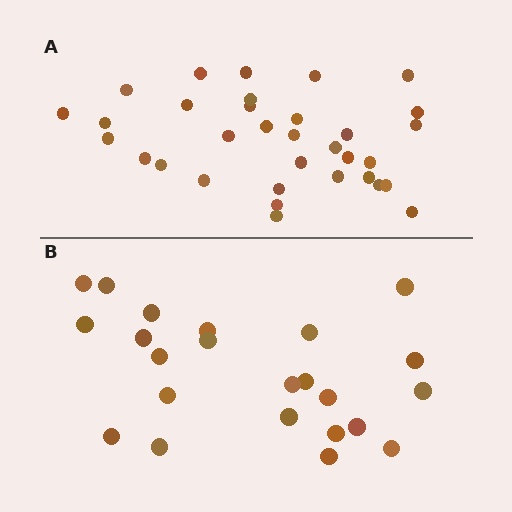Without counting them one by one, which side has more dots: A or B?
Region A (the top region) has more dots.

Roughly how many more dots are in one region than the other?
Region A has roughly 10 or so more dots than region B.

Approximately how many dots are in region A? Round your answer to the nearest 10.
About 30 dots. (The exact count is 33, which rounds to 30.)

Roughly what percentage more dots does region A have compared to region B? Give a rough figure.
About 45% more.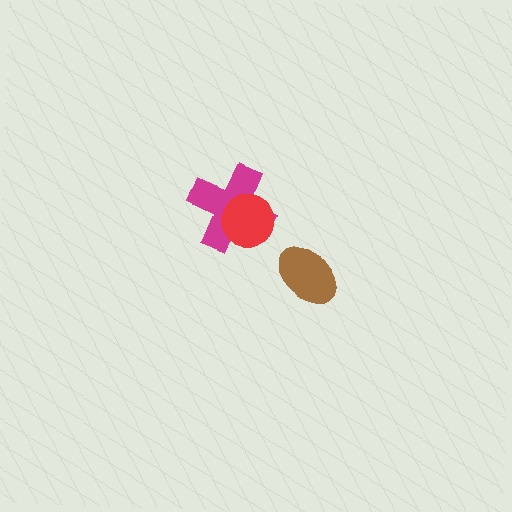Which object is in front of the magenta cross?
The red circle is in front of the magenta cross.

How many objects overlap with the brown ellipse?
0 objects overlap with the brown ellipse.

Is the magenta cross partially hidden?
Yes, it is partially covered by another shape.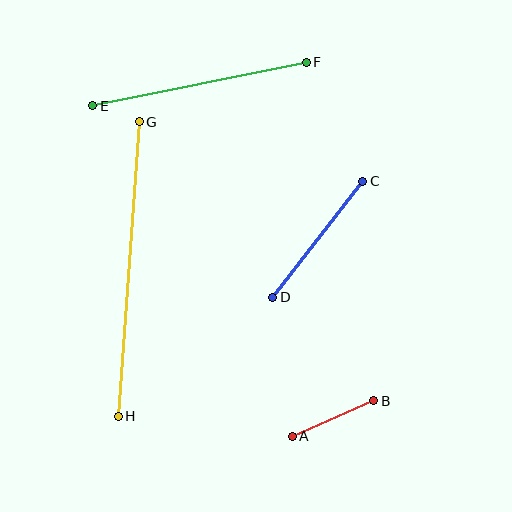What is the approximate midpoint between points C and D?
The midpoint is at approximately (318, 239) pixels.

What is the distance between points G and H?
The distance is approximately 295 pixels.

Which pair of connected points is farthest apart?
Points G and H are farthest apart.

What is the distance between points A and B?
The distance is approximately 89 pixels.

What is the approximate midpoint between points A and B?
The midpoint is at approximately (333, 418) pixels.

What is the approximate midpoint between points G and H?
The midpoint is at approximately (129, 269) pixels.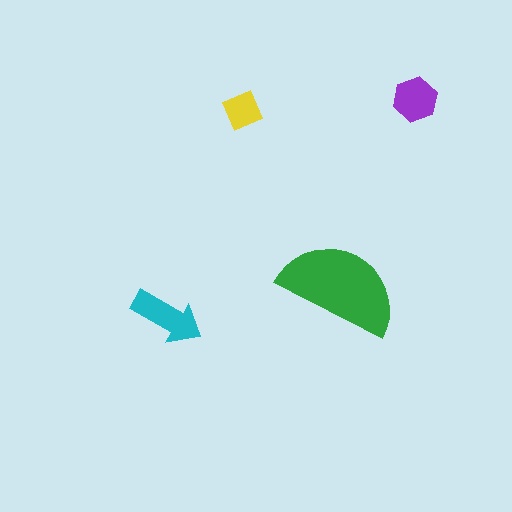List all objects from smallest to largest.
The yellow diamond, the purple hexagon, the cyan arrow, the green semicircle.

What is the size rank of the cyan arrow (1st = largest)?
2nd.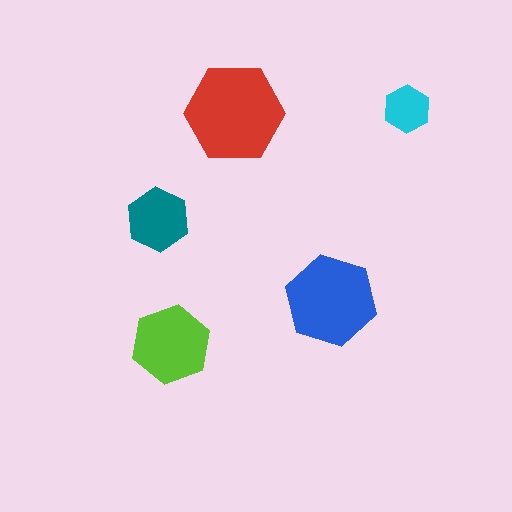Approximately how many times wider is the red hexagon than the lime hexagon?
About 1.5 times wider.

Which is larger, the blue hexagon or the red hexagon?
The red one.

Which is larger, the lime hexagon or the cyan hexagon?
The lime one.